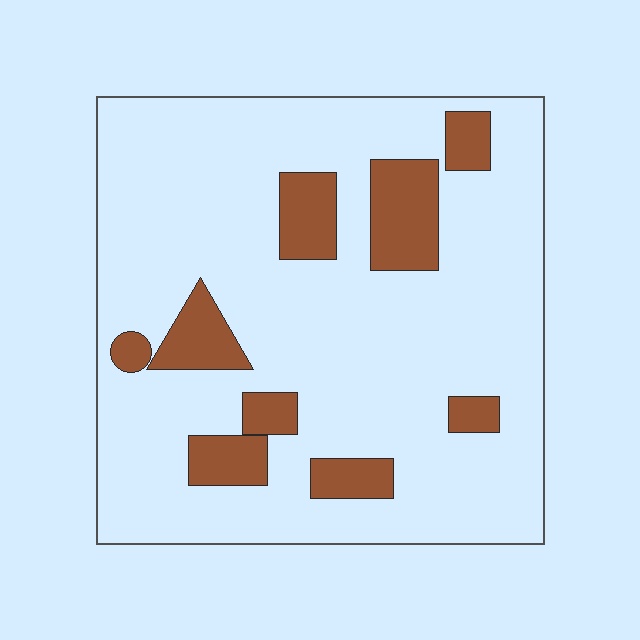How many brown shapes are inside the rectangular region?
9.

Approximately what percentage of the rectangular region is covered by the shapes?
Approximately 15%.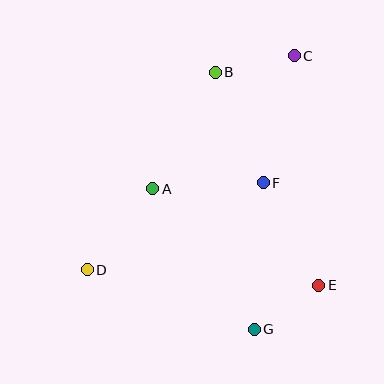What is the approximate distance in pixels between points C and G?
The distance between C and G is approximately 276 pixels.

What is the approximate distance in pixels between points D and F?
The distance between D and F is approximately 197 pixels.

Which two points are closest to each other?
Points E and G are closest to each other.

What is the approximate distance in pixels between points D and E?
The distance between D and E is approximately 232 pixels.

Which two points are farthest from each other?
Points C and D are farthest from each other.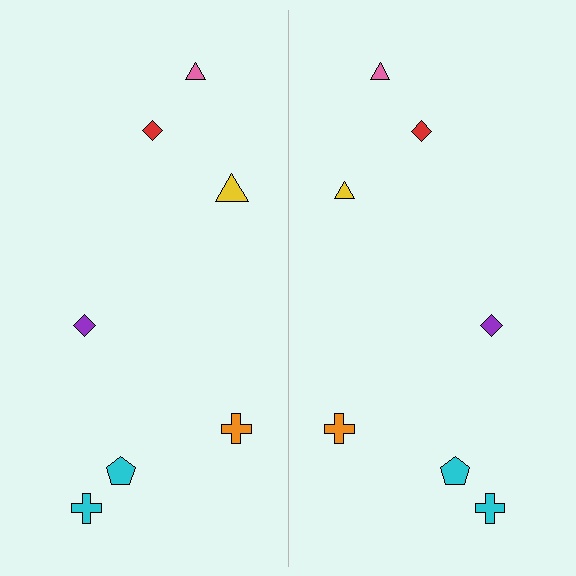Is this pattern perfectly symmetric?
No, the pattern is not perfectly symmetric. The yellow triangle on the right side has a different size than its mirror counterpart.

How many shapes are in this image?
There are 14 shapes in this image.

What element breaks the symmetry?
The yellow triangle on the right side has a different size than its mirror counterpart.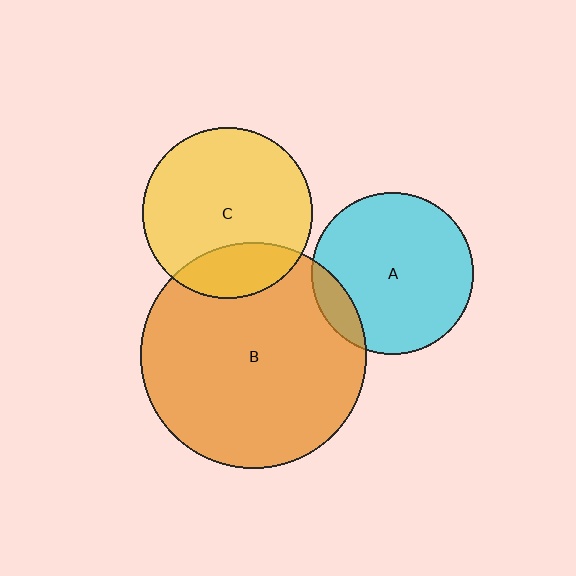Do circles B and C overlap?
Yes.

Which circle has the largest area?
Circle B (orange).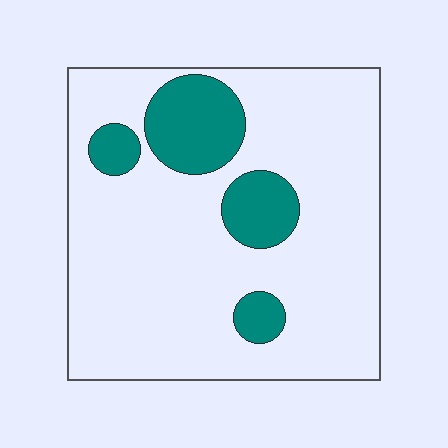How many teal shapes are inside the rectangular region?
4.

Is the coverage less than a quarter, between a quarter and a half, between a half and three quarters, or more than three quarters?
Less than a quarter.